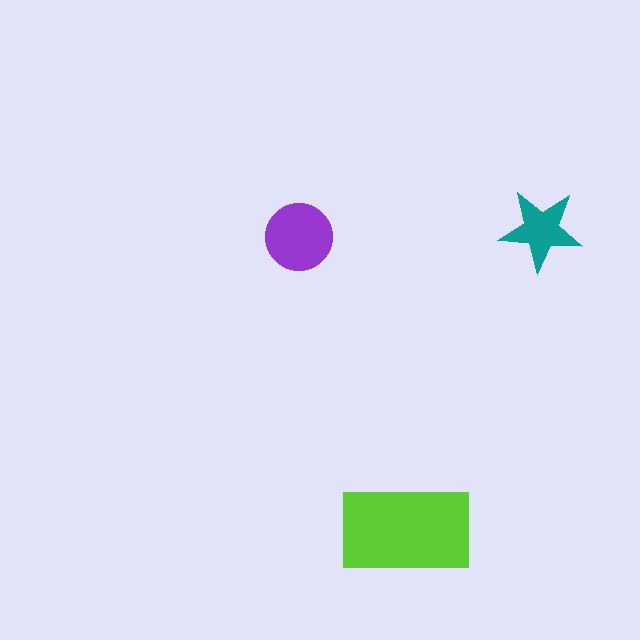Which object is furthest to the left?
The purple circle is leftmost.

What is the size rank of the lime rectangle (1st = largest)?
1st.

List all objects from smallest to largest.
The teal star, the purple circle, the lime rectangle.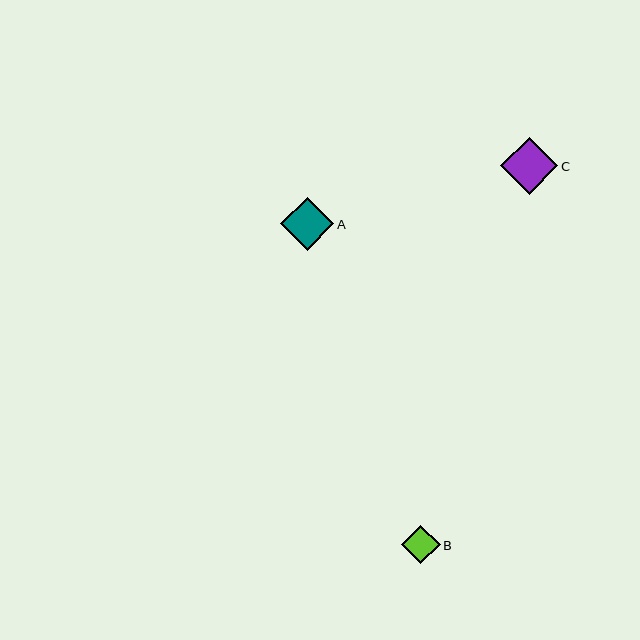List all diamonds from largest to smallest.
From largest to smallest: C, A, B.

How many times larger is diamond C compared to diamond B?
Diamond C is approximately 1.5 times the size of diamond B.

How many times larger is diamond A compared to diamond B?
Diamond A is approximately 1.4 times the size of diamond B.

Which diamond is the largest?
Diamond C is the largest with a size of approximately 57 pixels.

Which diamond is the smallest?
Diamond B is the smallest with a size of approximately 38 pixels.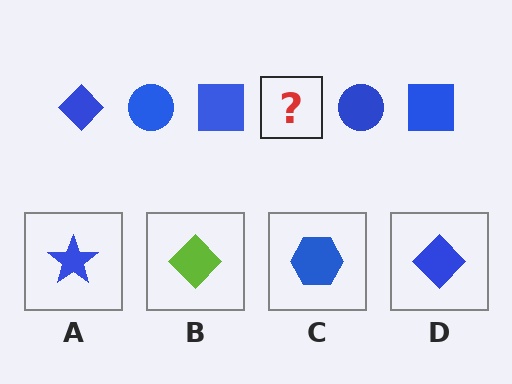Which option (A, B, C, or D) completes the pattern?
D.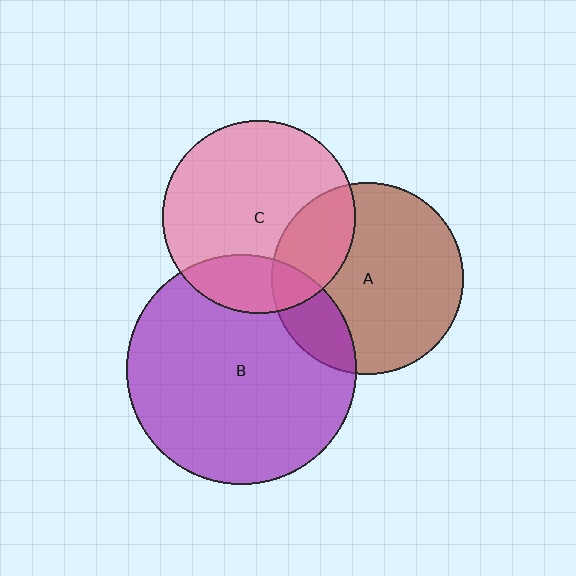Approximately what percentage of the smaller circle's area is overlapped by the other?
Approximately 25%.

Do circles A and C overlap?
Yes.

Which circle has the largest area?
Circle B (purple).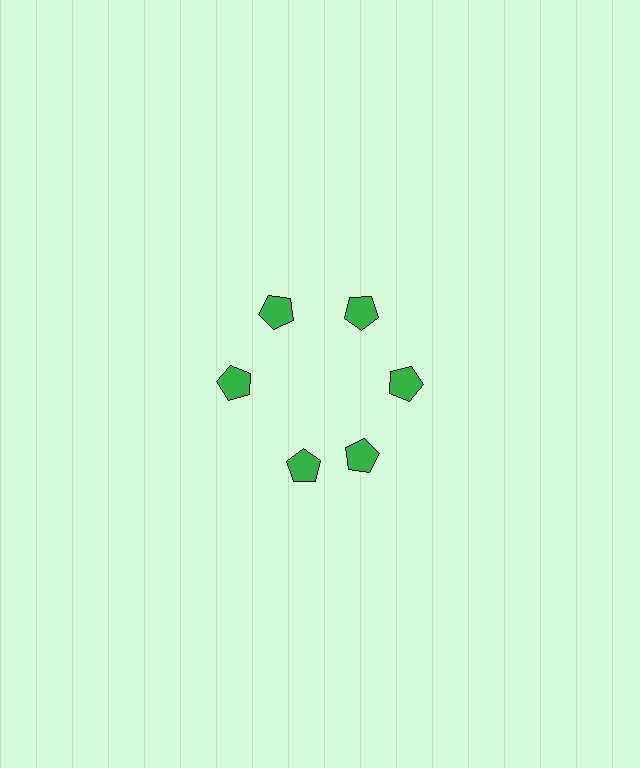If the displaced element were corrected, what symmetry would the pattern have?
It would have 6-fold rotational symmetry — the pattern would map onto itself every 60 degrees.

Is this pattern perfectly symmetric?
No. The 6 green pentagons are arranged in a ring, but one element near the 7 o'clock position is rotated out of alignment along the ring, breaking the 6-fold rotational symmetry.